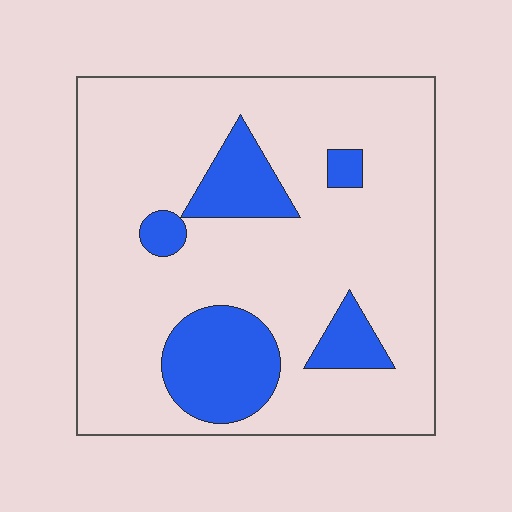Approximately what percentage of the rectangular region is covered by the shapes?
Approximately 20%.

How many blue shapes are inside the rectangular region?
5.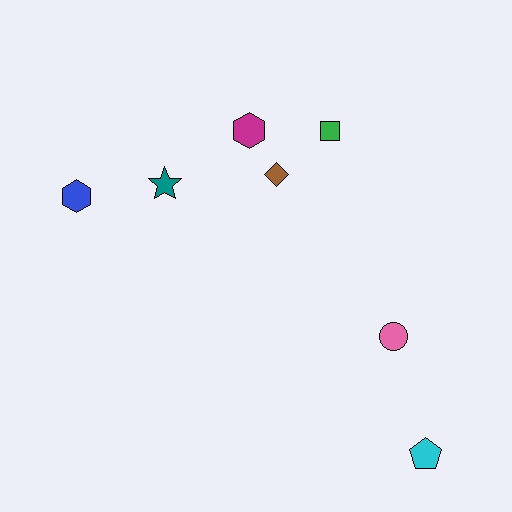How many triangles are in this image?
There are no triangles.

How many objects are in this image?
There are 7 objects.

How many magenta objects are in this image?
There is 1 magenta object.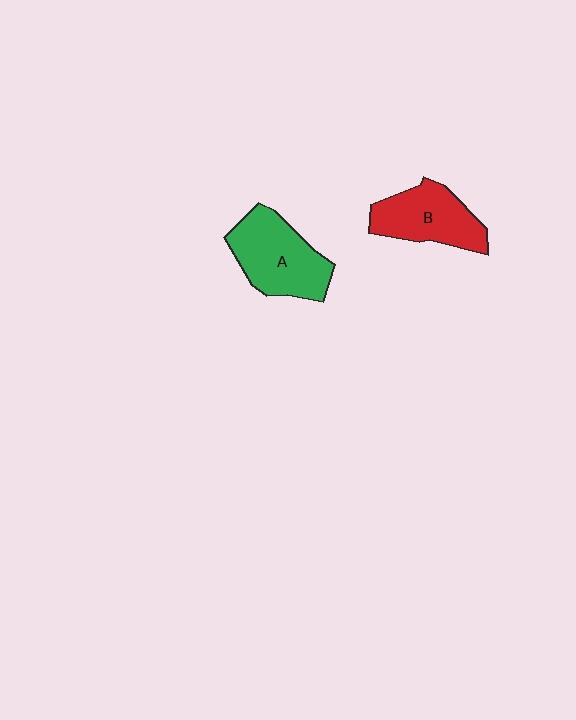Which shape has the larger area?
Shape A (green).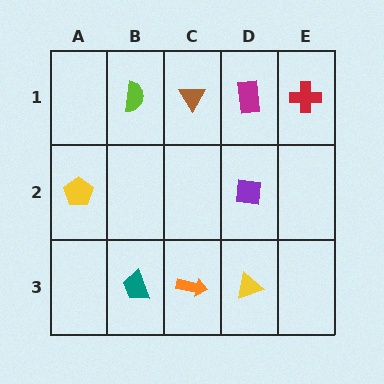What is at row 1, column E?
A red cross.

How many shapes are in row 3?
3 shapes.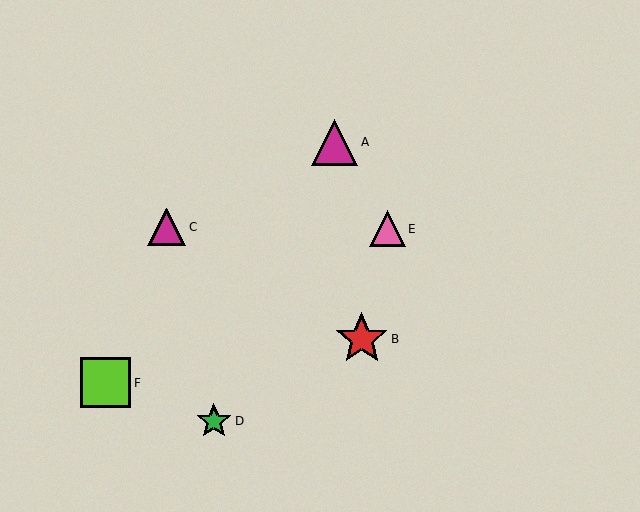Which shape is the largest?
The red star (labeled B) is the largest.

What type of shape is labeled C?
Shape C is a magenta triangle.